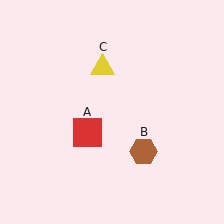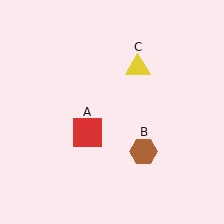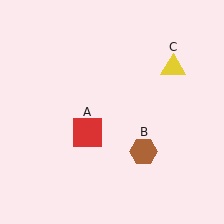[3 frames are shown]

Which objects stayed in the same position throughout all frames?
Red square (object A) and brown hexagon (object B) remained stationary.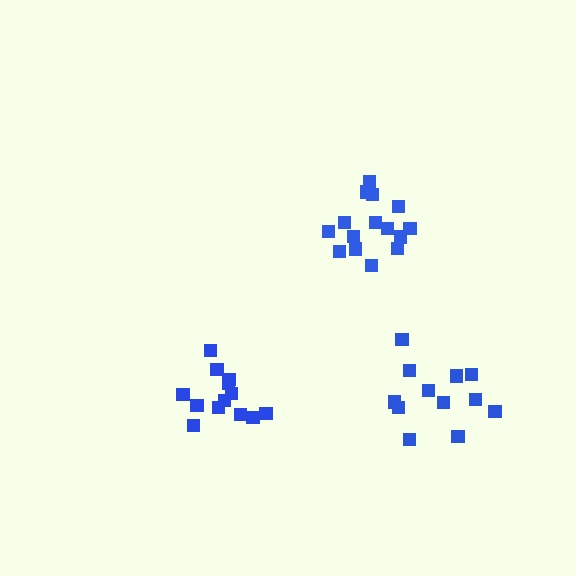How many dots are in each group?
Group 1: 13 dots, Group 2: 15 dots, Group 3: 12 dots (40 total).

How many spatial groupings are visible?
There are 3 spatial groupings.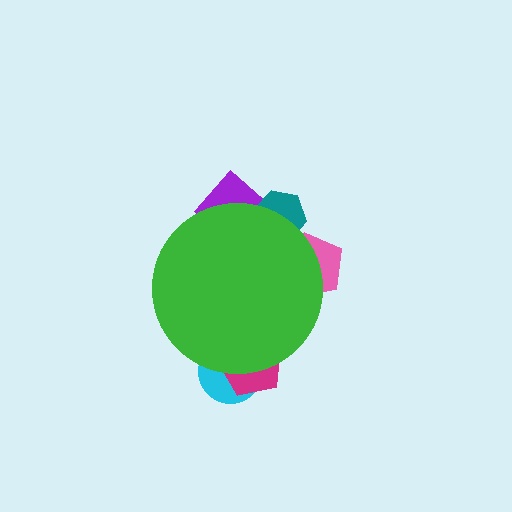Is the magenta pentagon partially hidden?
Yes, the magenta pentagon is partially hidden behind the green circle.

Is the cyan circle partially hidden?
Yes, the cyan circle is partially hidden behind the green circle.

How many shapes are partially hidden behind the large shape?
5 shapes are partially hidden.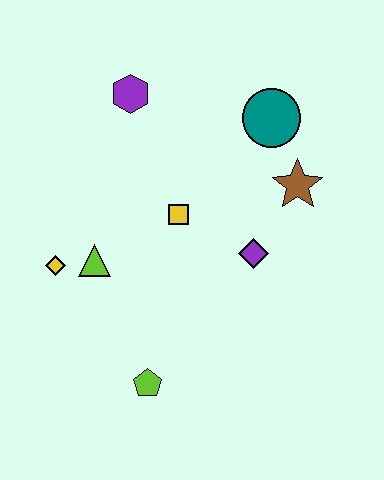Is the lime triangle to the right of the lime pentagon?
No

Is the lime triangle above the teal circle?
No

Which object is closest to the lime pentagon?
The lime triangle is closest to the lime pentagon.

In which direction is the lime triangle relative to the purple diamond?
The lime triangle is to the left of the purple diamond.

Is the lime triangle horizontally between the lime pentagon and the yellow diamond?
Yes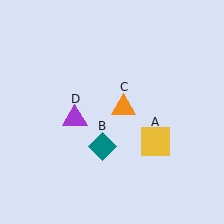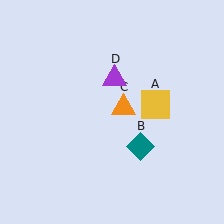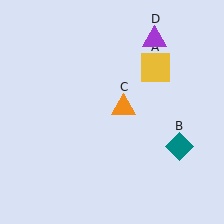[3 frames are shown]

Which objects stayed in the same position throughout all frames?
Orange triangle (object C) remained stationary.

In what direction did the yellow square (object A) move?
The yellow square (object A) moved up.